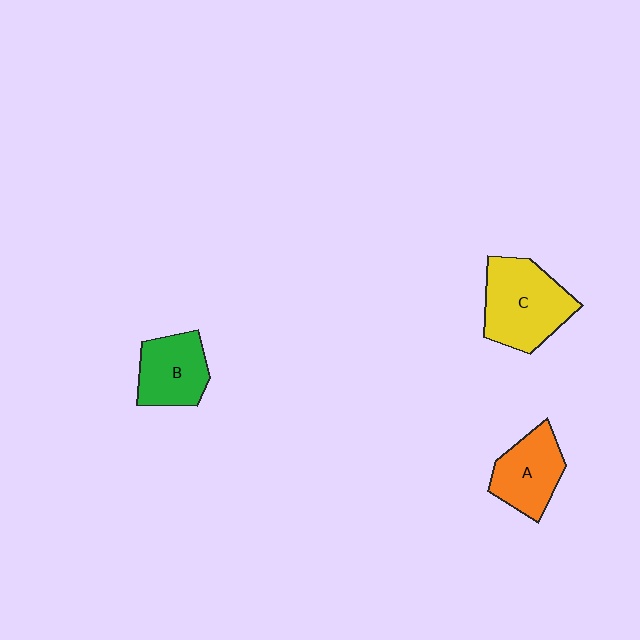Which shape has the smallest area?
Shape B (green).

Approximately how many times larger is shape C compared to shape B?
Approximately 1.4 times.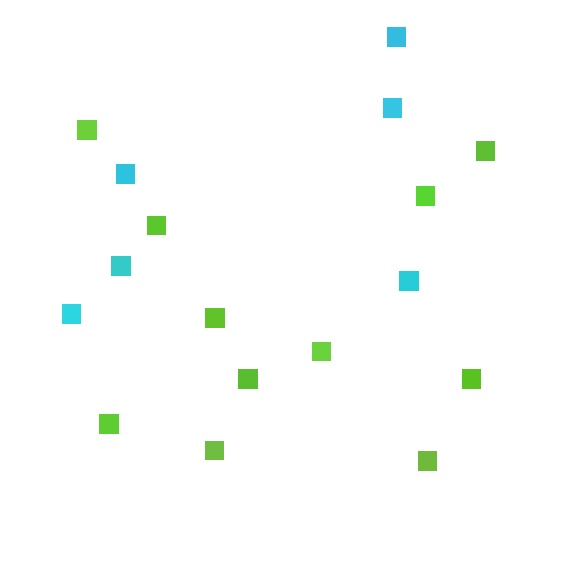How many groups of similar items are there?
There are 2 groups: one group of lime squares (11) and one group of cyan squares (6).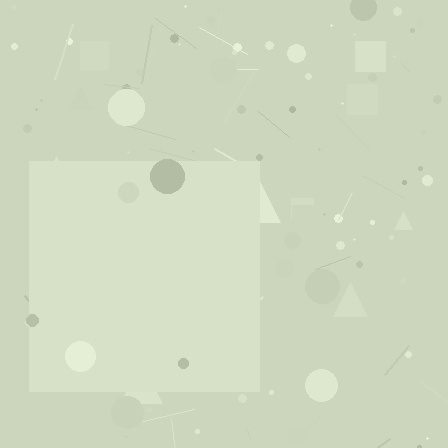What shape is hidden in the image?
A square is hidden in the image.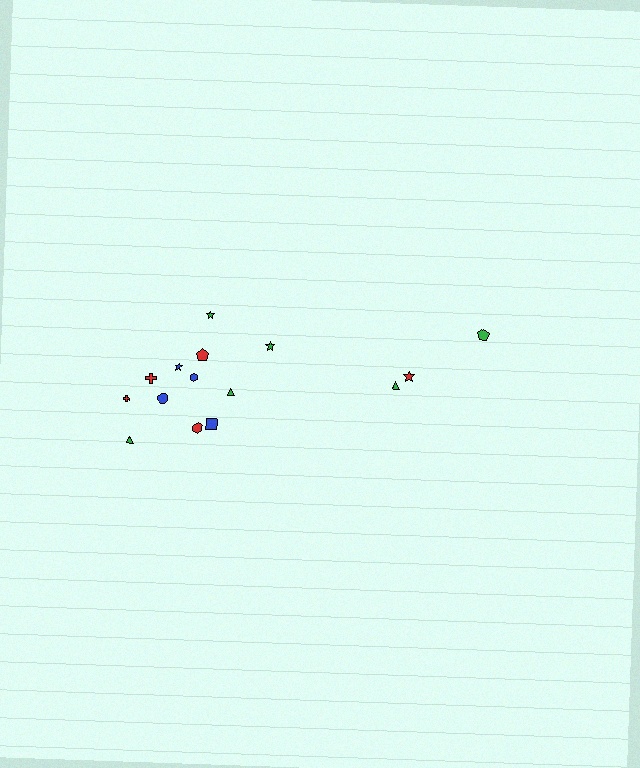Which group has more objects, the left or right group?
The left group.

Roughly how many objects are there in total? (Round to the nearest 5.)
Roughly 15 objects in total.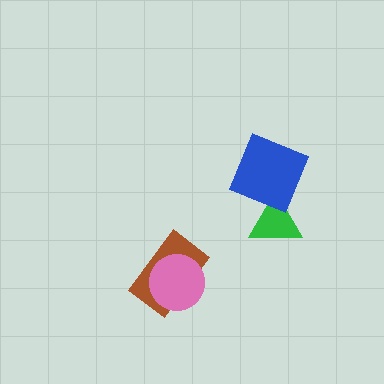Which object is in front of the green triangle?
The blue square is in front of the green triangle.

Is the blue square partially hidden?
No, no other shape covers it.